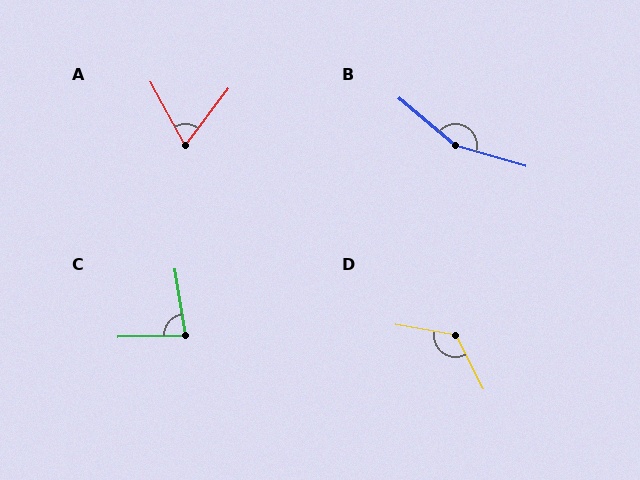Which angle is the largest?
B, at approximately 156 degrees.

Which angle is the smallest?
A, at approximately 66 degrees.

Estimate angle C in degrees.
Approximately 82 degrees.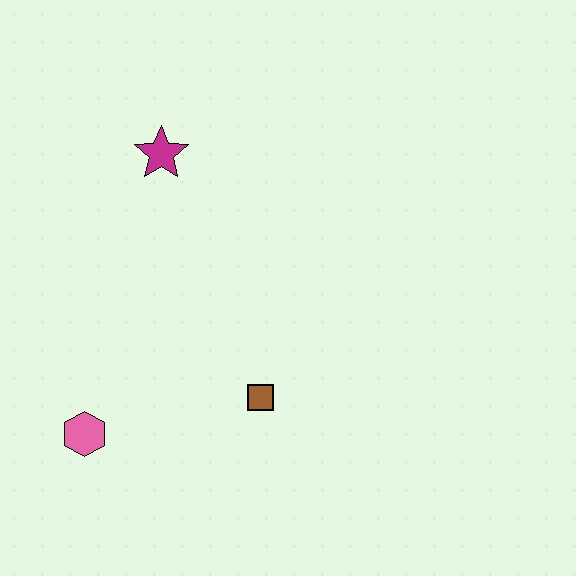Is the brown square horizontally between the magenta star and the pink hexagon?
No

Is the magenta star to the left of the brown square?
Yes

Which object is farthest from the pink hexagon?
The magenta star is farthest from the pink hexagon.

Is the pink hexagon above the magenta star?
No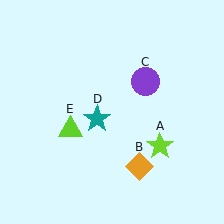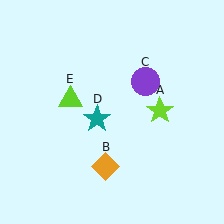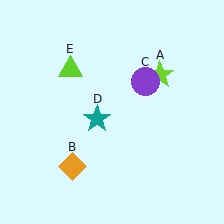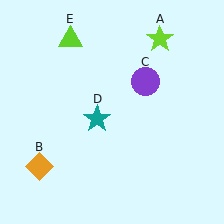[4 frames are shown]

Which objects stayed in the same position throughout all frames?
Purple circle (object C) and teal star (object D) remained stationary.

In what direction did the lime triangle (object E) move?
The lime triangle (object E) moved up.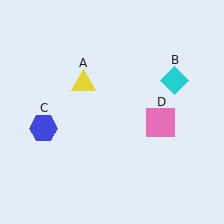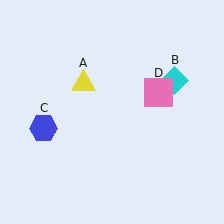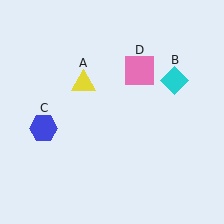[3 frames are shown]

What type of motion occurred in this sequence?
The pink square (object D) rotated counterclockwise around the center of the scene.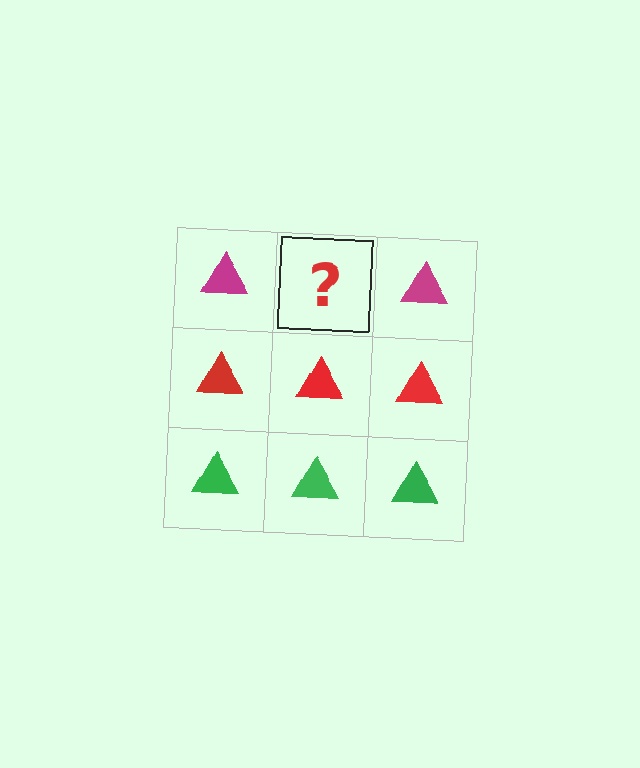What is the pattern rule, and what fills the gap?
The rule is that each row has a consistent color. The gap should be filled with a magenta triangle.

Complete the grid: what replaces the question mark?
The question mark should be replaced with a magenta triangle.